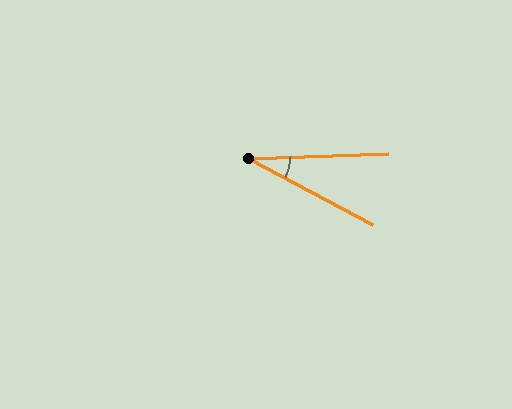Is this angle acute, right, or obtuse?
It is acute.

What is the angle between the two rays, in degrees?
Approximately 30 degrees.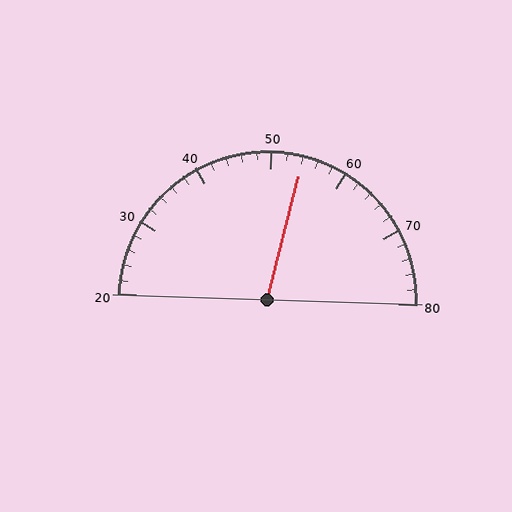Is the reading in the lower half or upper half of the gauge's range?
The reading is in the upper half of the range (20 to 80).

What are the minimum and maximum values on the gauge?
The gauge ranges from 20 to 80.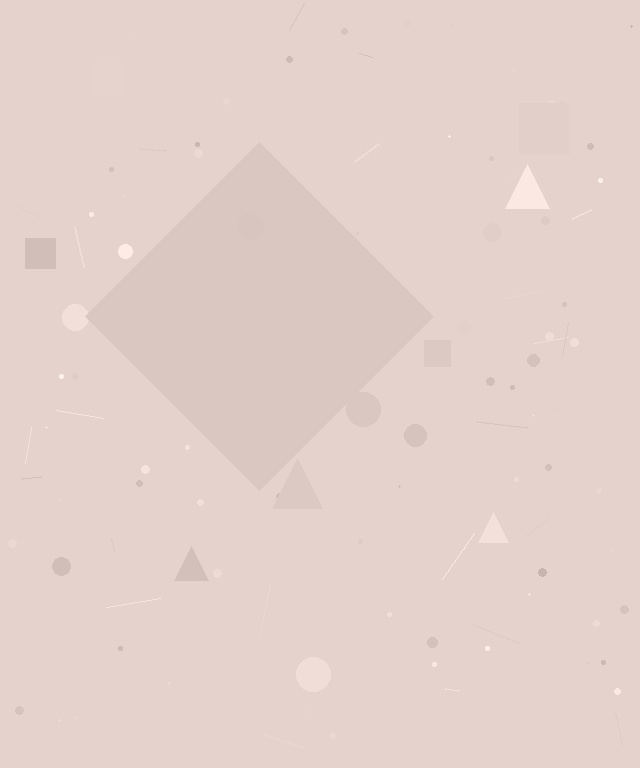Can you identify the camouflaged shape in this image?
The camouflaged shape is a diamond.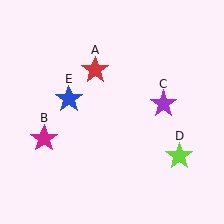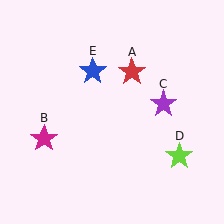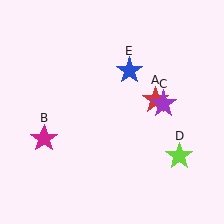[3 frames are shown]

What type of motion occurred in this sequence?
The red star (object A), blue star (object E) rotated clockwise around the center of the scene.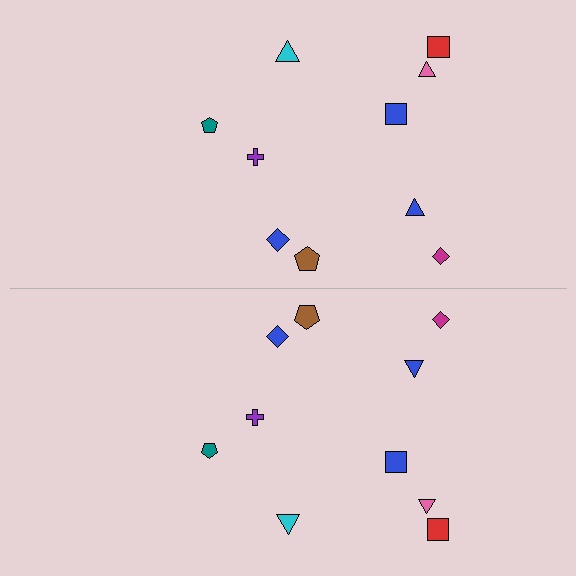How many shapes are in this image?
There are 20 shapes in this image.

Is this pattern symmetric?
Yes, this pattern has bilateral (reflection) symmetry.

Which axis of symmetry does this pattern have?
The pattern has a horizontal axis of symmetry running through the center of the image.